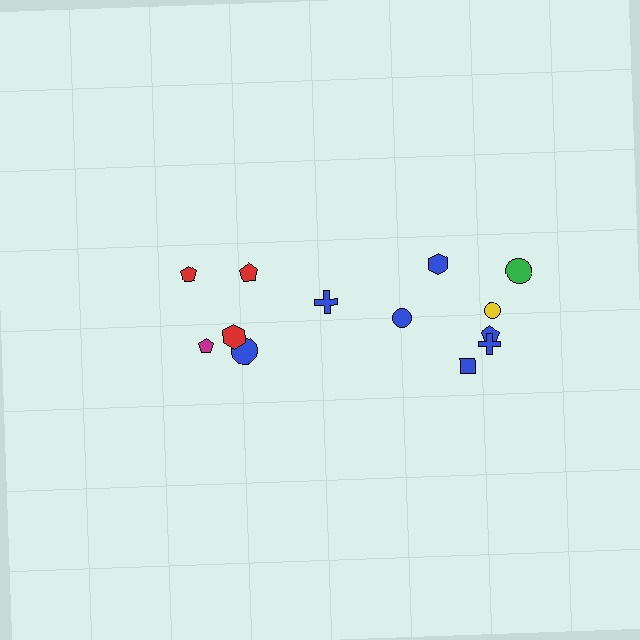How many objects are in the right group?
There are 8 objects.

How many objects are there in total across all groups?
There are 13 objects.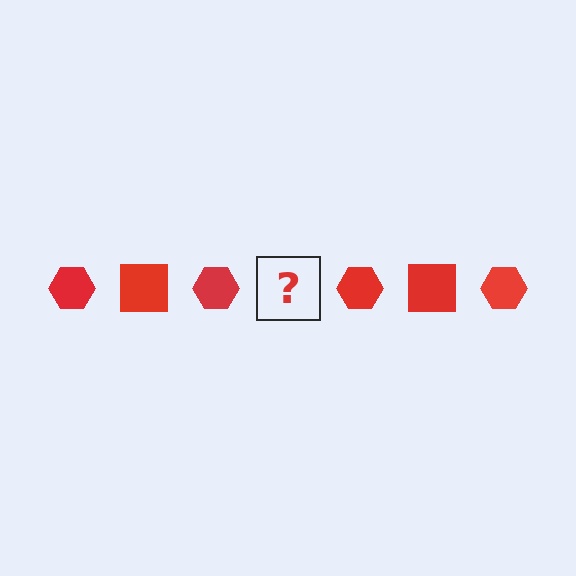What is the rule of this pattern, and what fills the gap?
The rule is that the pattern cycles through hexagon, square shapes in red. The gap should be filled with a red square.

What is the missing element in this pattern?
The missing element is a red square.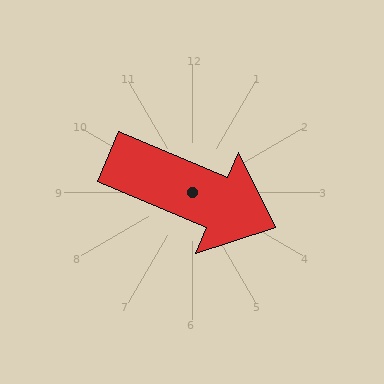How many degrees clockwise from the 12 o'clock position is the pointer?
Approximately 113 degrees.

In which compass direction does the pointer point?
Southeast.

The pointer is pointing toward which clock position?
Roughly 4 o'clock.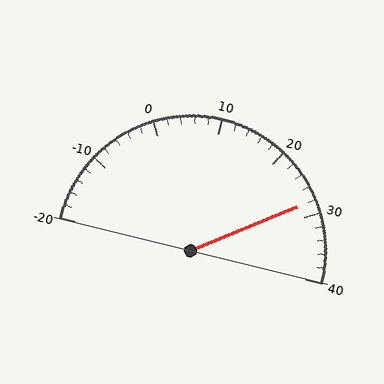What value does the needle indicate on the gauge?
The needle indicates approximately 28.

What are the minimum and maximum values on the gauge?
The gauge ranges from -20 to 40.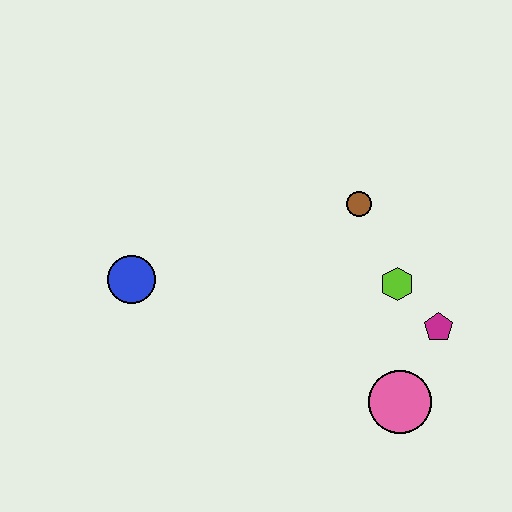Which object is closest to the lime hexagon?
The magenta pentagon is closest to the lime hexagon.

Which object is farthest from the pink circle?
The blue circle is farthest from the pink circle.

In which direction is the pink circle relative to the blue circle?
The pink circle is to the right of the blue circle.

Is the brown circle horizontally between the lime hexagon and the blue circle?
Yes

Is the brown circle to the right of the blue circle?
Yes